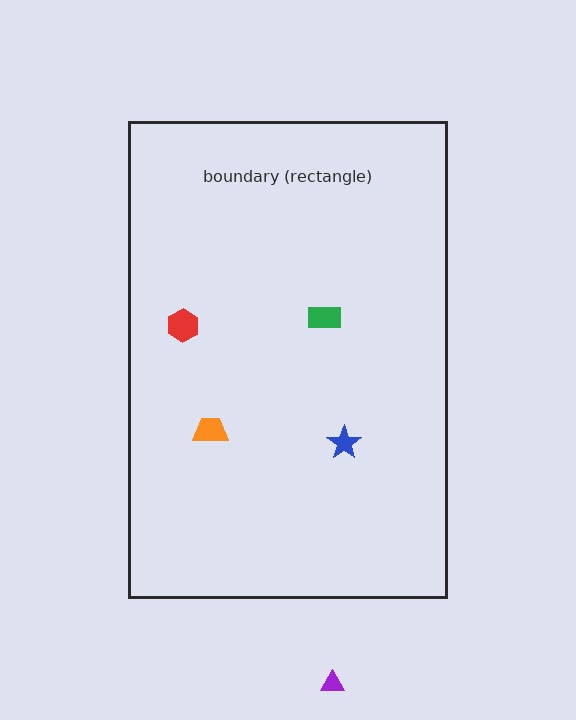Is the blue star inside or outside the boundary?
Inside.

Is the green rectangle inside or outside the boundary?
Inside.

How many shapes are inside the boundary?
4 inside, 1 outside.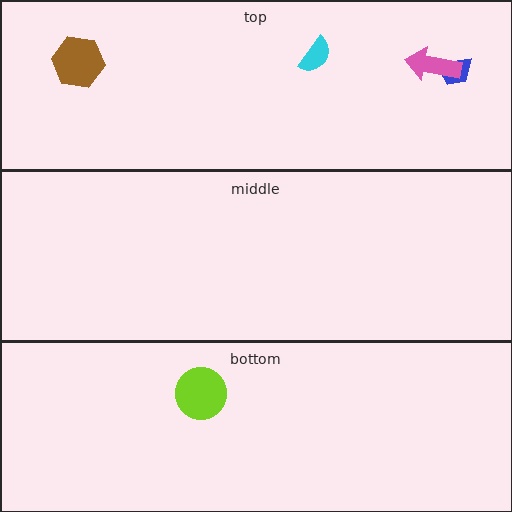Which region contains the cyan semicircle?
The top region.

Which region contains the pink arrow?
The top region.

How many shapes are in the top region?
4.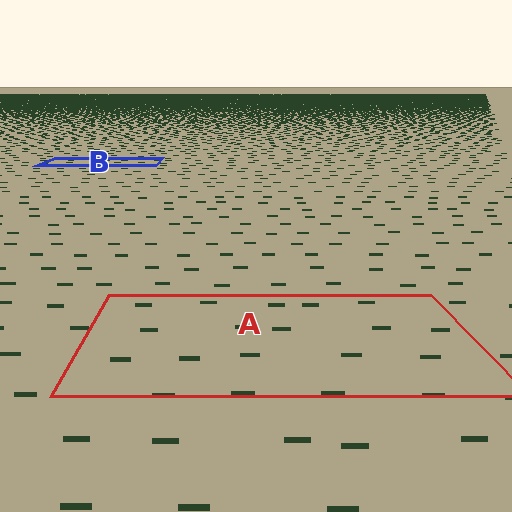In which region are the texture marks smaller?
The texture marks are smaller in region B, because it is farther away.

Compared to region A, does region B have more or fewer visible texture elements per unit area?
Region B has more texture elements per unit area — they are packed more densely because it is farther away.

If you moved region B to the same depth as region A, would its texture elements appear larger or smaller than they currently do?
They would appear larger. At a closer depth, the same texture elements are projected at a bigger on-screen size.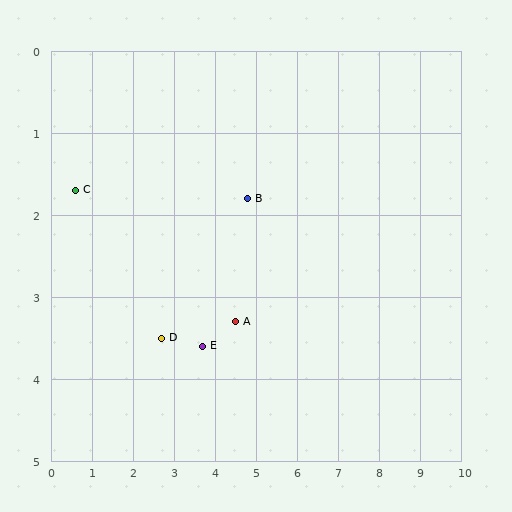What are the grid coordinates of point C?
Point C is at approximately (0.6, 1.7).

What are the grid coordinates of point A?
Point A is at approximately (4.5, 3.3).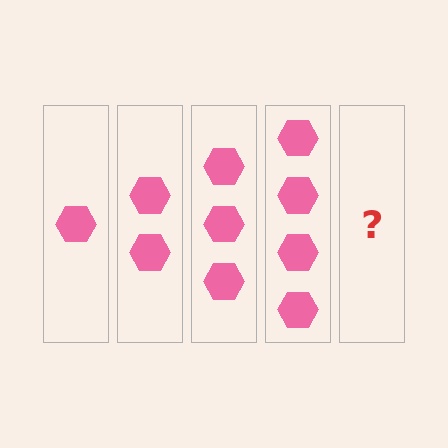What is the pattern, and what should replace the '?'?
The pattern is that each step adds one more hexagon. The '?' should be 5 hexagons.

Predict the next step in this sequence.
The next step is 5 hexagons.